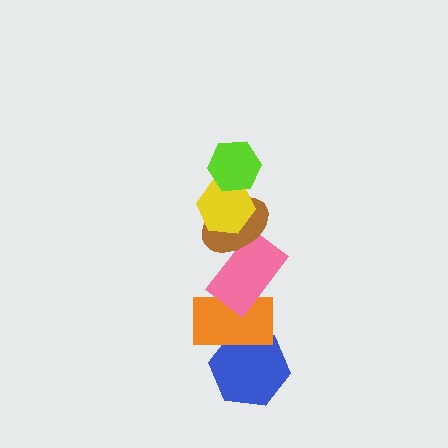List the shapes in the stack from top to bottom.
From top to bottom: the lime hexagon, the yellow hexagon, the brown ellipse, the pink rectangle, the orange rectangle, the blue hexagon.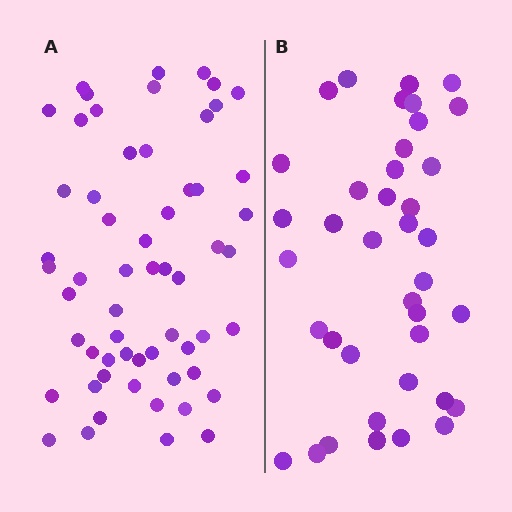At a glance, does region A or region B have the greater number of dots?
Region A (the left region) has more dots.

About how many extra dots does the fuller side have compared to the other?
Region A has approximately 20 more dots than region B.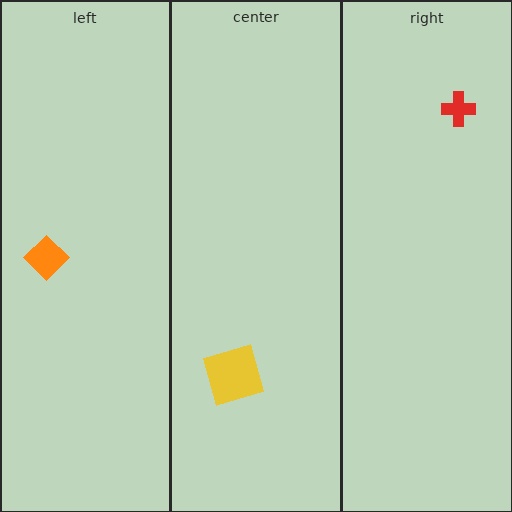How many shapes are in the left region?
1.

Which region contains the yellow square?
The center region.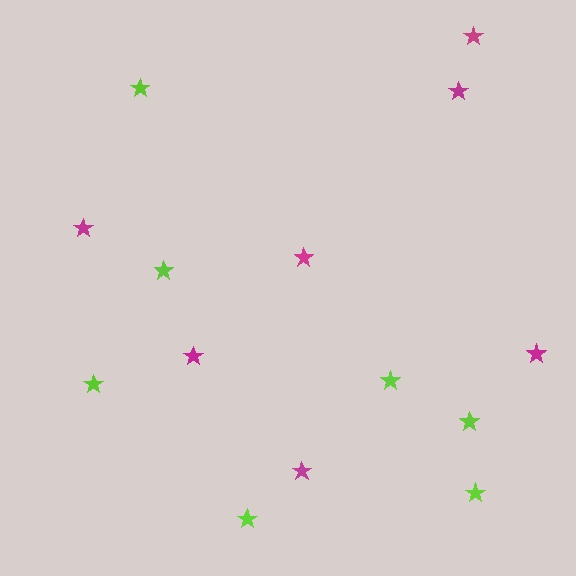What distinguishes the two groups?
There are 2 groups: one group of magenta stars (7) and one group of lime stars (7).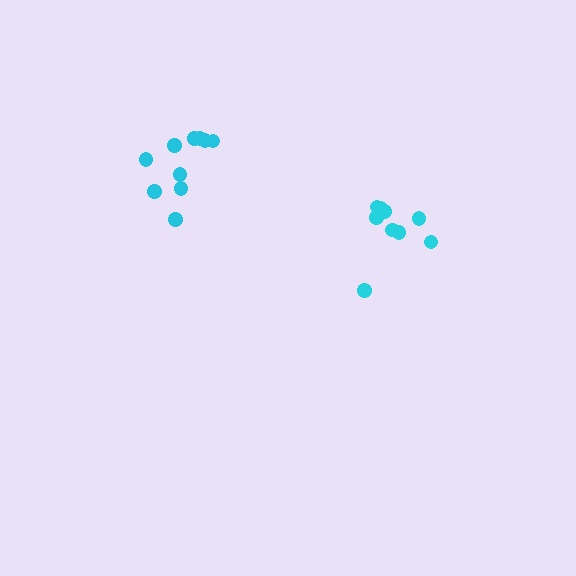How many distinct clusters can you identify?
There are 2 distinct clusters.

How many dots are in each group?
Group 1: 10 dots, Group 2: 9 dots (19 total).